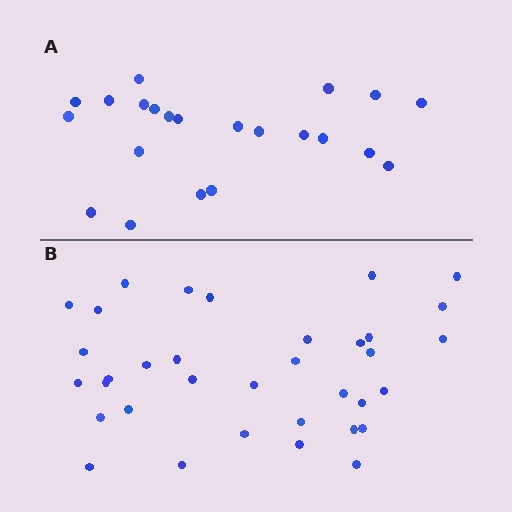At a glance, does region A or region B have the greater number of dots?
Region B (the bottom region) has more dots.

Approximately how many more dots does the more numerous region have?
Region B has approximately 15 more dots than region A.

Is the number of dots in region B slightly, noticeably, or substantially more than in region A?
Region B has substantially more. The ratio is roughly 1.6 to 1.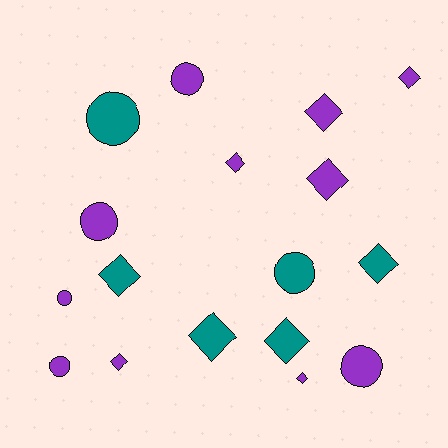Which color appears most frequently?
Purple, with 11 objects.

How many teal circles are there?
There are 2 teal circles.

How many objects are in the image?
There are 17 objects.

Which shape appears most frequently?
Diamond, with 10 objects.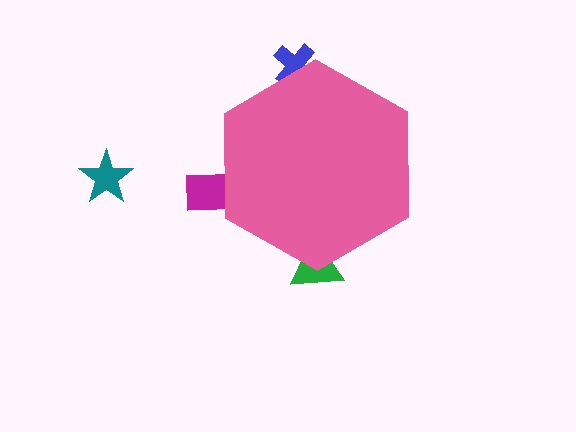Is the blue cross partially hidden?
Yes, the blue cross is partially hidden behind the pink hexagon.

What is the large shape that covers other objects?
A pink hexagon.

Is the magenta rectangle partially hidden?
Yes, the magenta rectangle is partially hidden behind the pink hexagon.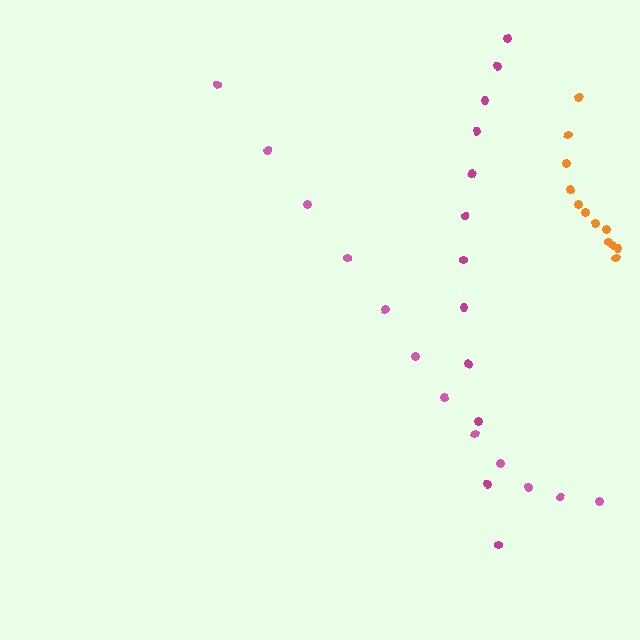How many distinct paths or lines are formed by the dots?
There are 3 distinct paths.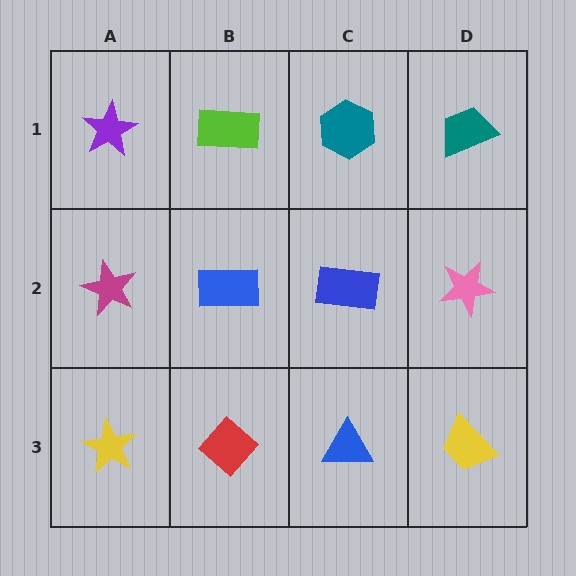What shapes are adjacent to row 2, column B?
A lime rectangle (row 1, column B), a red diamond (row 3, column B), a magenta star (row 2, column A), a blue rectangle (row 2, column C).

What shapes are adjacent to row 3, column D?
A pink star (row 2, column D), a blue triangle (row 3, column C).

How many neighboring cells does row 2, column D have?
3.